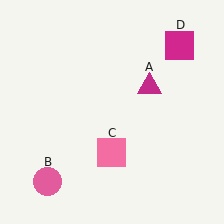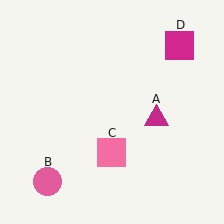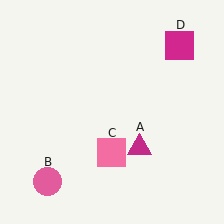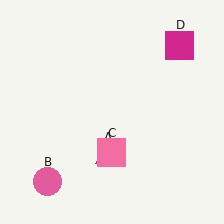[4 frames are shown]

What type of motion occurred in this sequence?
The magenta triangle (object A) rotated clockwise around the center of the scene.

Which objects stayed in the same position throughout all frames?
Pink circle (object B) and pink square (object C) and magenta square (object D) remained stationary.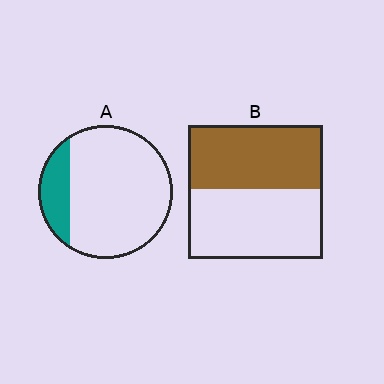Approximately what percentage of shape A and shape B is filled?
A is approximately 20% and B is approximately 50%.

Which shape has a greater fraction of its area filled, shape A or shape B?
Shape B.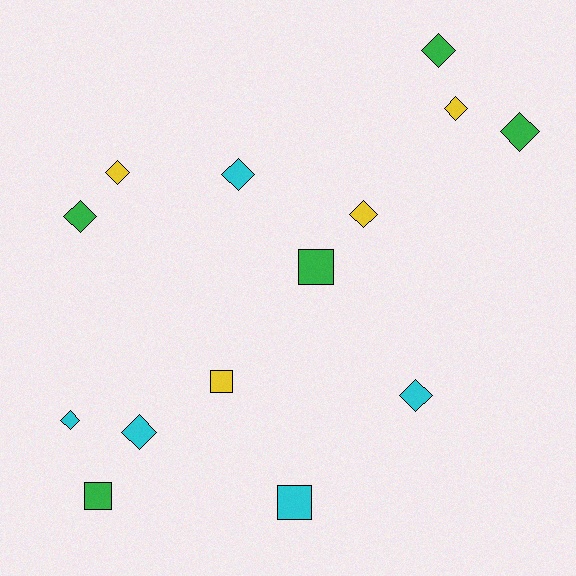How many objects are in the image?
There are 14 objects.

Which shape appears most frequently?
Diamond, with 10 objects.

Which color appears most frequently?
Green, with 5 objects.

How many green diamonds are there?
There are 3 green diamonds.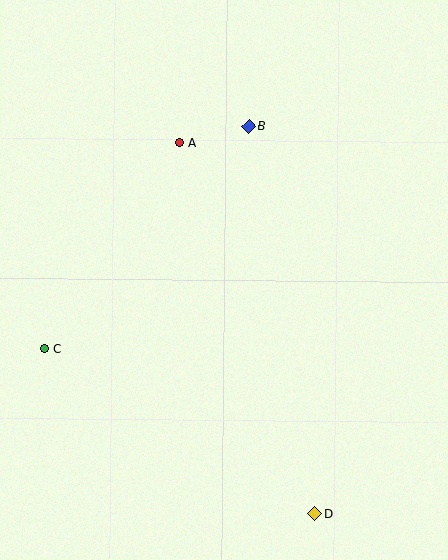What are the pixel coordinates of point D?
Point D is at (315, 514).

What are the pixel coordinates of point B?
Point B is at (249, 126).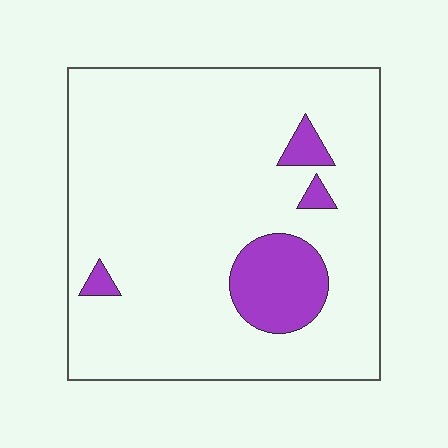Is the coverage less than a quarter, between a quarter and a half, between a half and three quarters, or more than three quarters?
Less than a quarter.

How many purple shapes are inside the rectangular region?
4.